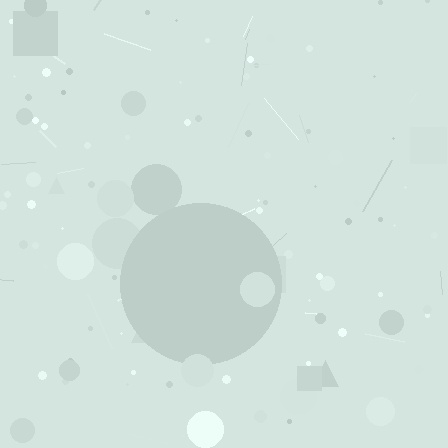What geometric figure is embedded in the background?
A circle is embedded in the background.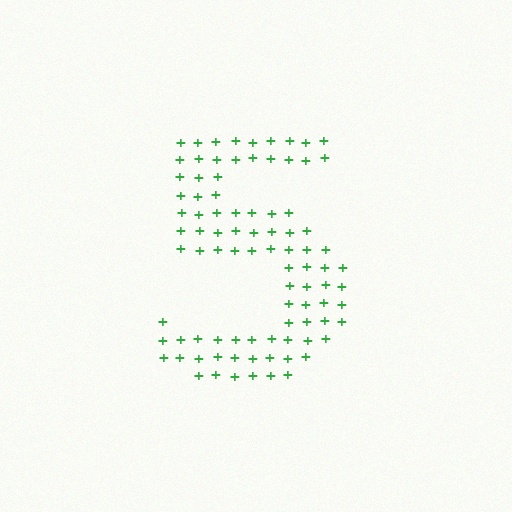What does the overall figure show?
The overall figure shows the digit 5.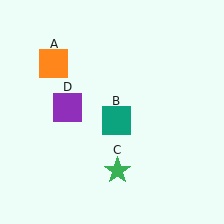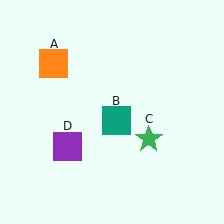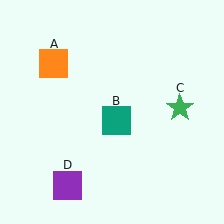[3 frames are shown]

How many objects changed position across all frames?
2 objects changed position: green star (object C), purple square (object D).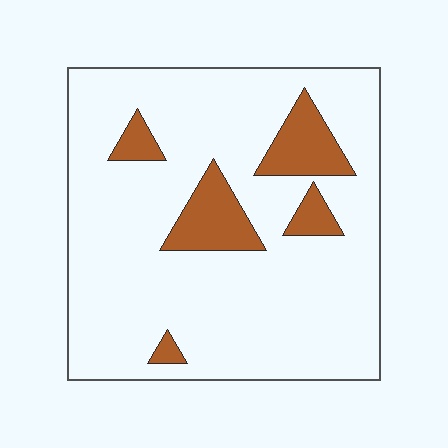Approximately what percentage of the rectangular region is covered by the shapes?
Approximately 15%.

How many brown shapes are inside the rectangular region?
5.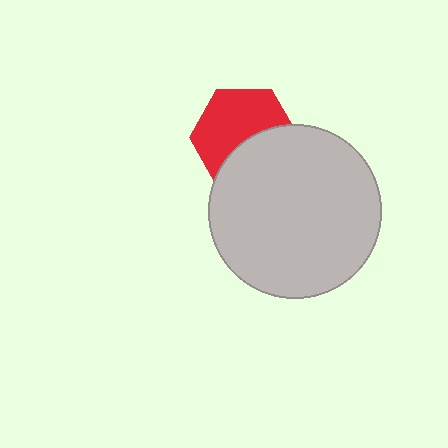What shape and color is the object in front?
The object in front is a light gray circle.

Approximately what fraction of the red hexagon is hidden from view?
Roughly 42% of the red hexagon is hidden behind the light gray circle.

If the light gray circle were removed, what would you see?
You would see the complete red hexagon.